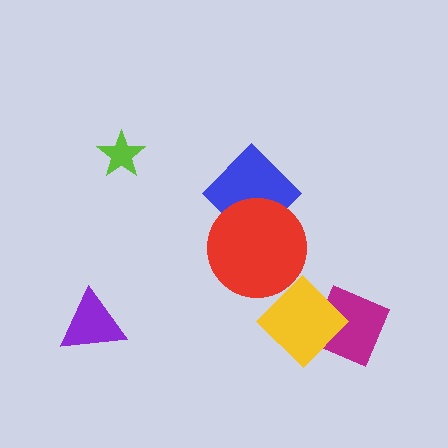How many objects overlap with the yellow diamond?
1 object overlaps with the yellow diamond.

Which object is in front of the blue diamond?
The red circle is in front of the blue diamond.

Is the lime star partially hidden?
No, no other shape covers it.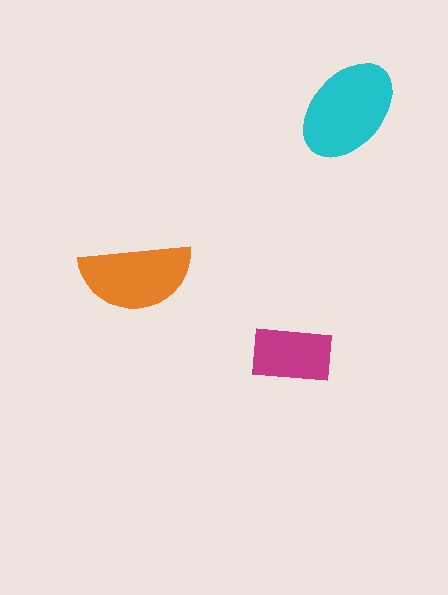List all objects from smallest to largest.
The magenta rectangle, the orange semicircle, the cyan ellipse.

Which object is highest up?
The cyan ellipse is topmost.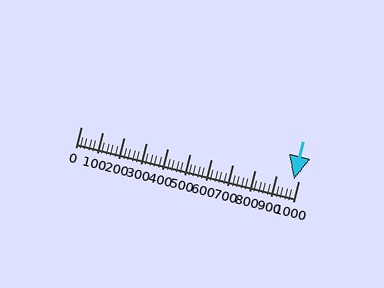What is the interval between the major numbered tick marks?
The major tick marks are spaced 100 units apart.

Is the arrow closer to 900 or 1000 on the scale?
The arrow is closer to 1000.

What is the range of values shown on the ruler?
The ruler shows values from 0 to 1000.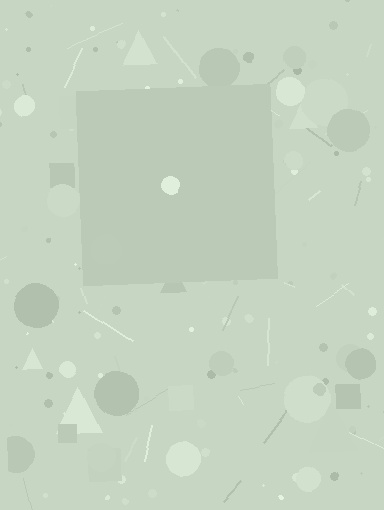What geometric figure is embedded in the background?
A square is embedded in the background.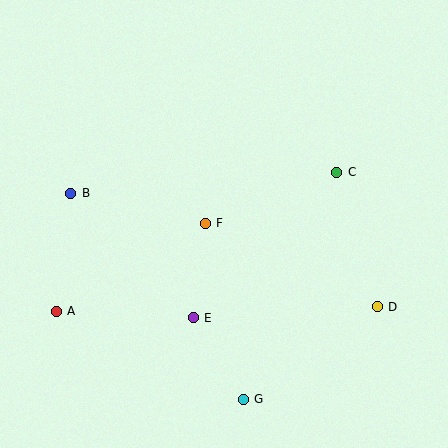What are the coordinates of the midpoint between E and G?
The midpoint between E and G is at (218, 359).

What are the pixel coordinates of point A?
Point A is at (56, 311).